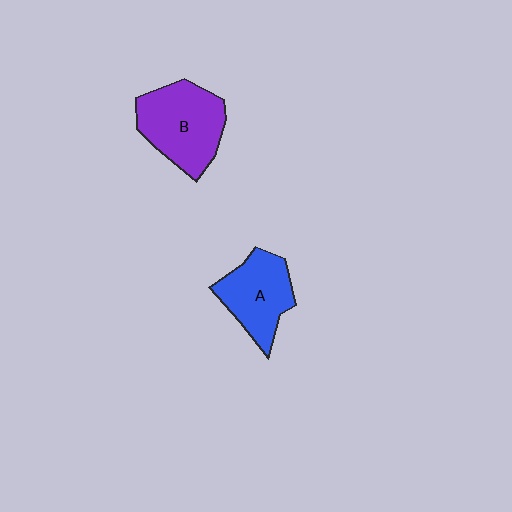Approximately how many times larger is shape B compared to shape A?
Approximately 1.2 times.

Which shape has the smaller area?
Shape A (blue).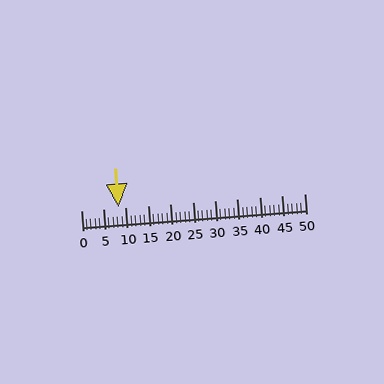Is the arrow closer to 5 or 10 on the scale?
The arrow is closer to 10.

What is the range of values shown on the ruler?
The ruler shows values from 0 to 50.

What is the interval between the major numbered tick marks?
The major tick marks are spaced 5 units apart.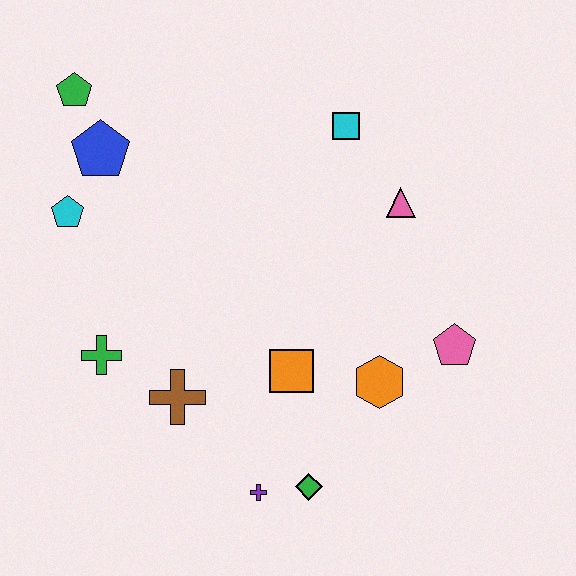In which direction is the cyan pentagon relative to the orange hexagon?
The cyan pentagon is to the left of the orange hexagon.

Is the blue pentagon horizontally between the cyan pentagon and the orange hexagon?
Yes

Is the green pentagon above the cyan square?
Yes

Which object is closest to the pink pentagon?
The orange hexagon is closest to the pink pentagon.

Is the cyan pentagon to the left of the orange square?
Yes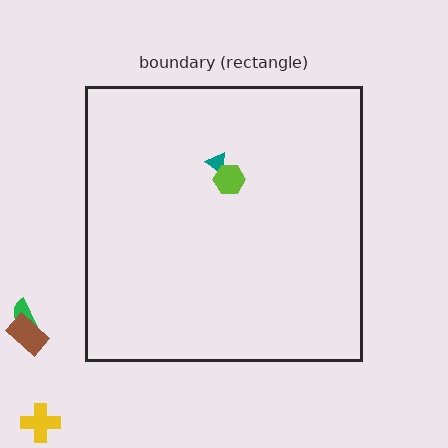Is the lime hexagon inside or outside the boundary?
Inside.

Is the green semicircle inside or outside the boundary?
Outside.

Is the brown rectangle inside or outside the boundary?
Outside.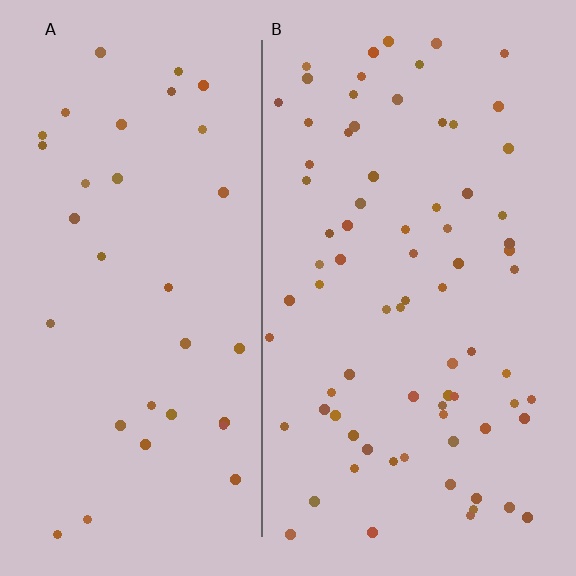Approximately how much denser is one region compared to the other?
Approximately 2.2× — region B over region A.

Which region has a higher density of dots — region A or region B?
B (the right).